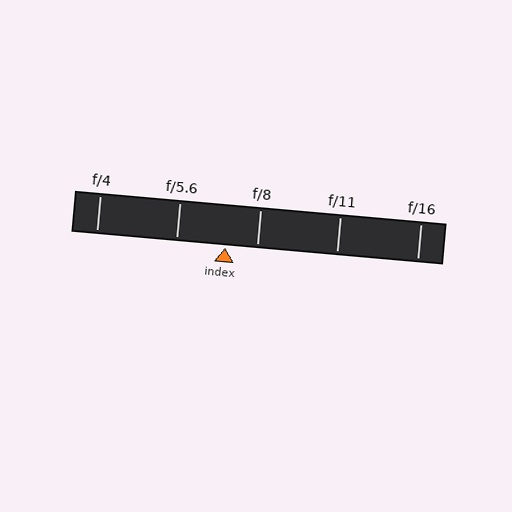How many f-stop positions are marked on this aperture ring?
There are 5 f-stop positions marked.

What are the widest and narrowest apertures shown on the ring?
The widest aperture shown is f/4 and the narrowest is f/16.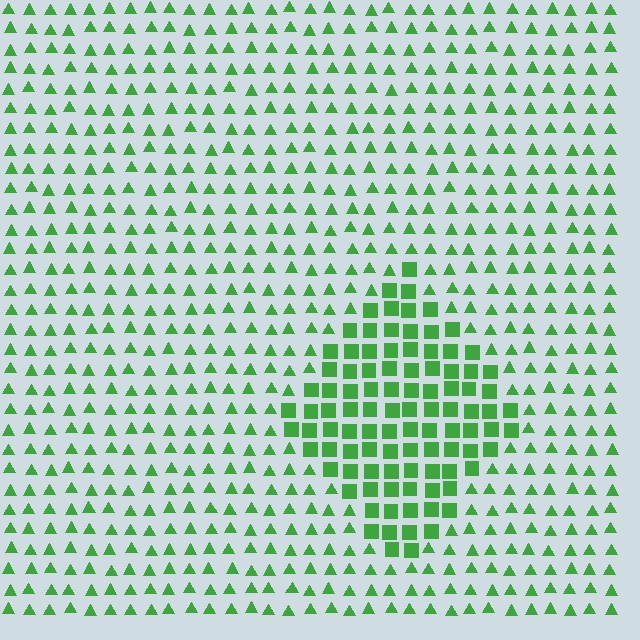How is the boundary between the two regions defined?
The boundary is defined by a change in element shape: squares inside vs. triangles outside. All elements share the same color and spacing.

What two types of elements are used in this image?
The image uses squares inside the diamond region and triangles outside it.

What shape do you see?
I see a diamond.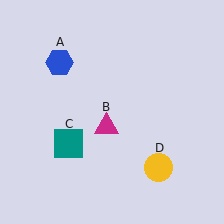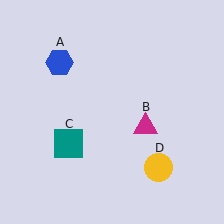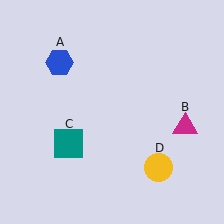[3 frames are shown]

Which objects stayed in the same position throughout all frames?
Blue hexagon (object A) and teal square (object C) and yellow circle (object D) remained stationary.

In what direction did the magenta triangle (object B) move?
The magenta triangle (object B) moved right.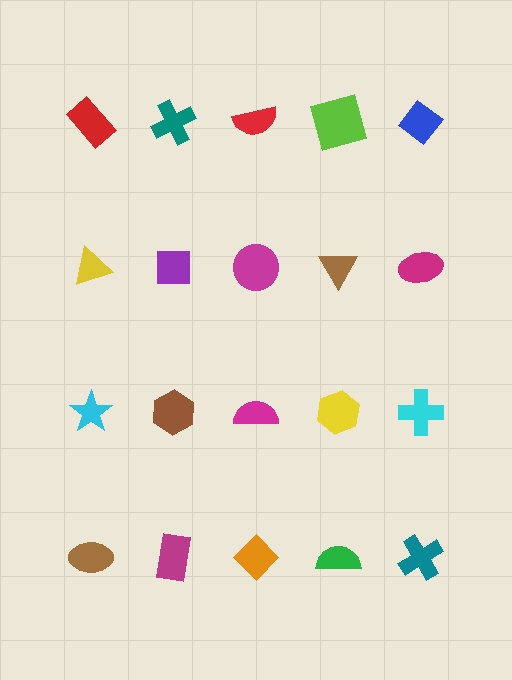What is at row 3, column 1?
A cyan star.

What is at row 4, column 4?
A green semicircle.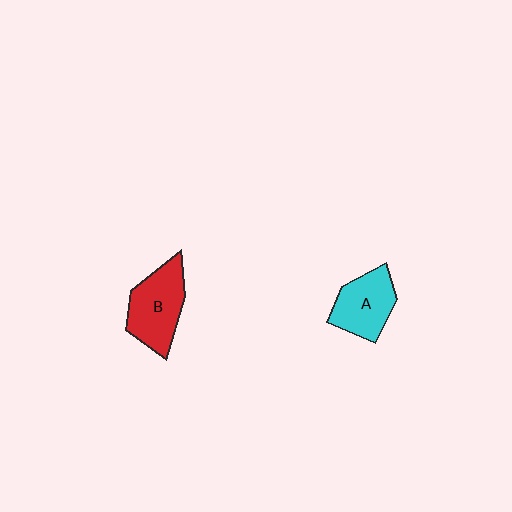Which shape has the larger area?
Shape B (red).